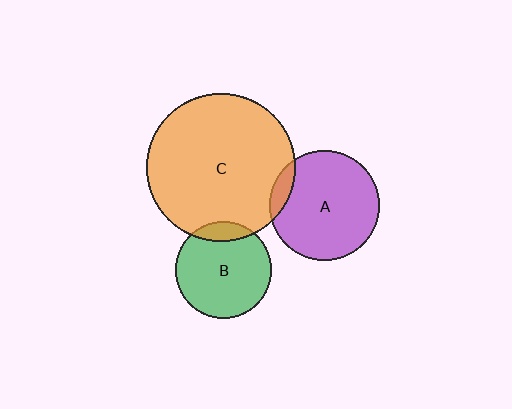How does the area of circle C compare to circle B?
Approximately 2.4 times.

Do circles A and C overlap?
Yes.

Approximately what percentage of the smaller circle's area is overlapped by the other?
Approximately 10%.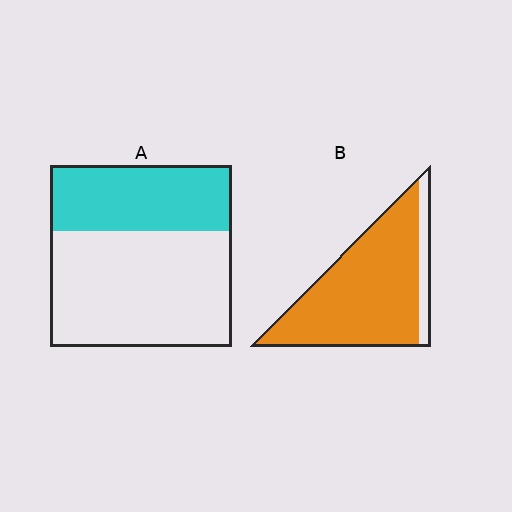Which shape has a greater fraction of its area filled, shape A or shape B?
Shape B.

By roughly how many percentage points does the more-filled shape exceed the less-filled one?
By roughly 50 percentage points (B over A).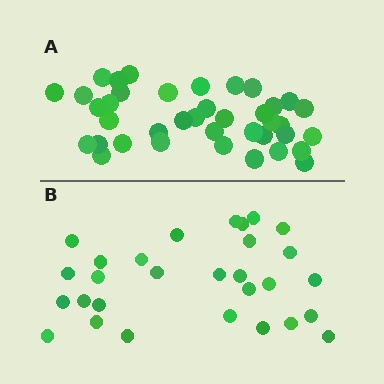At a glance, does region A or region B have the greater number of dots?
Region A (the top region) has more dots.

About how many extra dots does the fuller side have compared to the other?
Region A has roughly 10 or so more dots than region B.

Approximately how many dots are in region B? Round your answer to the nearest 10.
About 30 dots. (The exact count is 29, which rounds to 30.)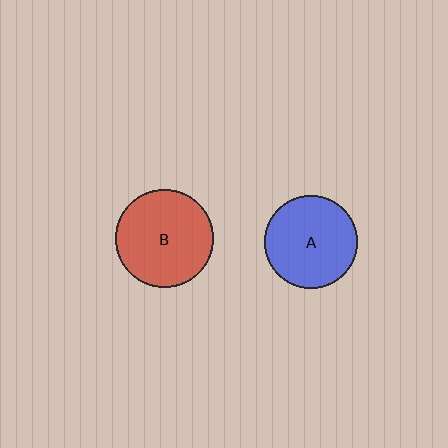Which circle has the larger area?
Circle B (red).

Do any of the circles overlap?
No, none of the circles overlap.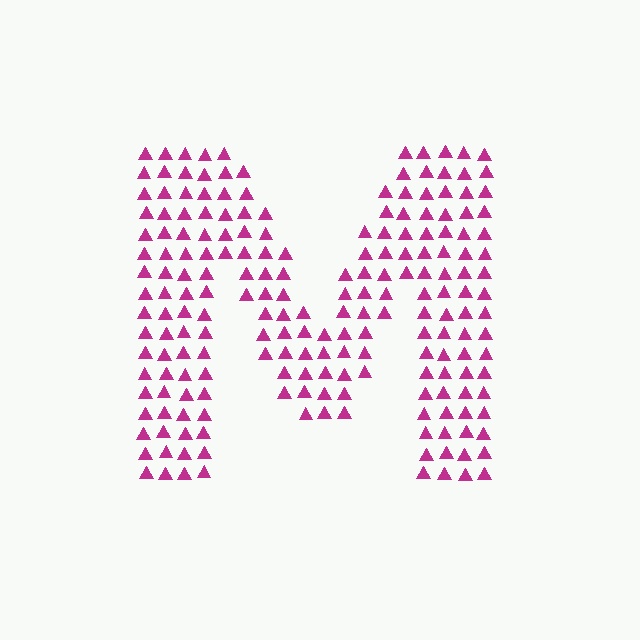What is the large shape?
The large shape is the letter M.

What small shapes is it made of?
It is made of small triangles.